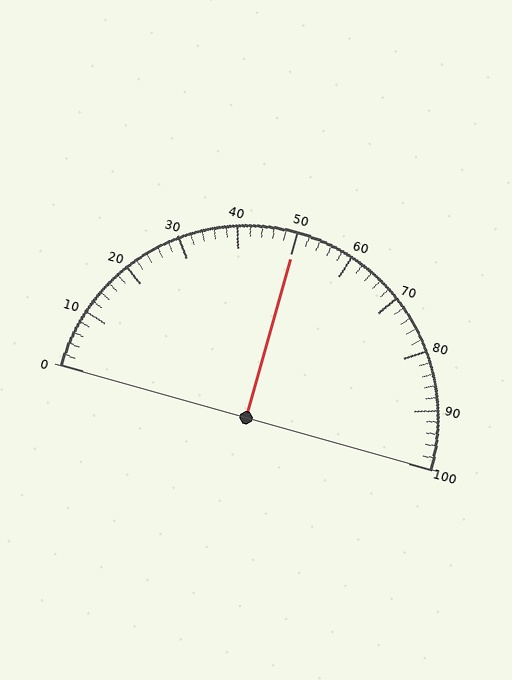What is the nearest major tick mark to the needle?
The nearest major tick mark is 50.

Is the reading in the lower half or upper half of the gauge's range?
The reading is in the upper half of the range (0 to 100).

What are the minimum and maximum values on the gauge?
The gauge ranges from 0 to 100.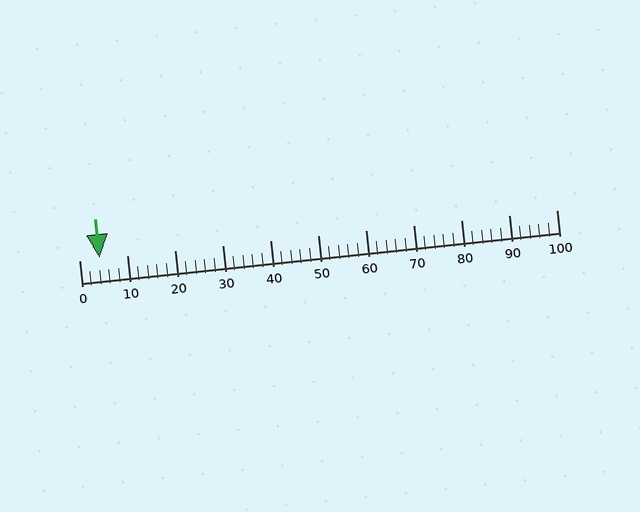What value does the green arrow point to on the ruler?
The green arrow points to approximately 4.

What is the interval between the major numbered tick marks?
The major tick marks are spaced 10 units apart.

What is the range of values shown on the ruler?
The ruler shows values from 0 to 100.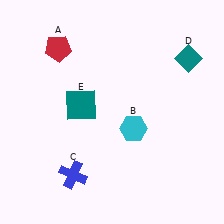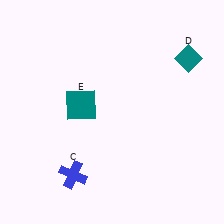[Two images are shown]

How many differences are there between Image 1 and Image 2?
There are 2 differences between the two images.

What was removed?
The red pentagon (A), the cyan hexagon (B) were removed in Image 2.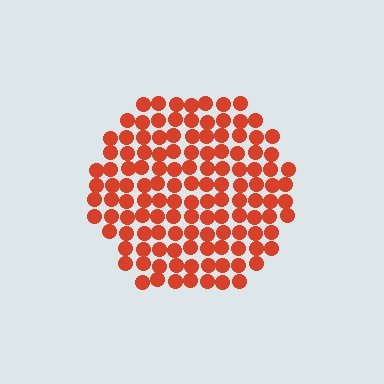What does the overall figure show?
The overall figure shows a hexagon.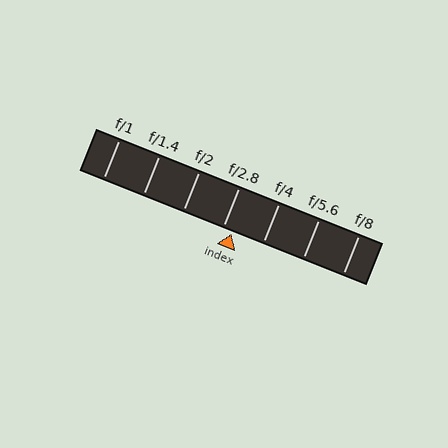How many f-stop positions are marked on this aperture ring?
There are 7 f-stop positions marked.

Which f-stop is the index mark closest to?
The index mark is closest to f/2.8.